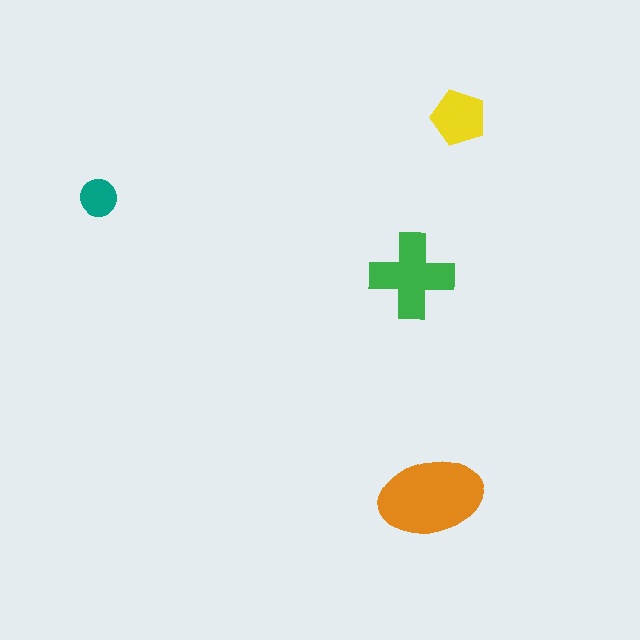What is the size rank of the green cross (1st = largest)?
2nd.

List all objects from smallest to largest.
The teal circle, the yellow pentagon, the green cross, the orange ellipse.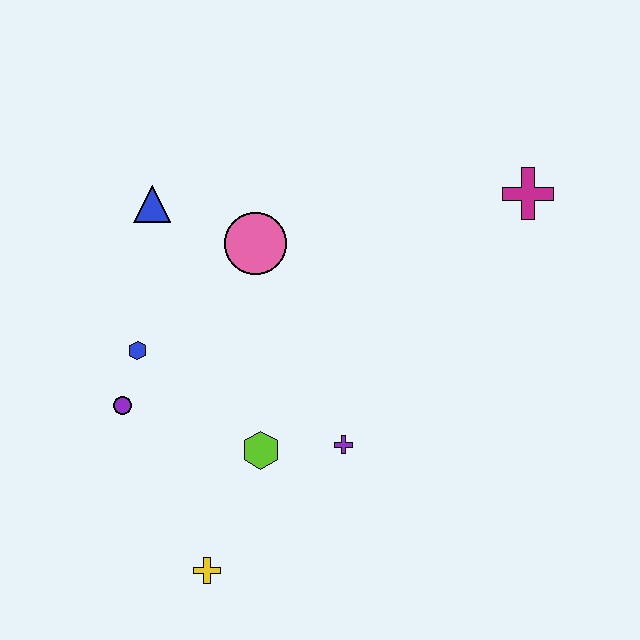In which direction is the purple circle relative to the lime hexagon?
The purple circle is to the left of the lime hexagon.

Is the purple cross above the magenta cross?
No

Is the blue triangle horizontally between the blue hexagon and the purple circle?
No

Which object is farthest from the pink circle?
The yellow cross is farthest from the pink circle.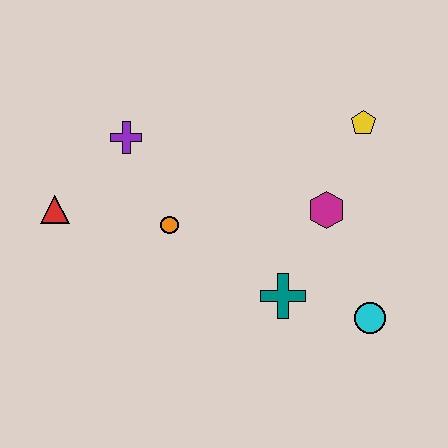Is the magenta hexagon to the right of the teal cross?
Yes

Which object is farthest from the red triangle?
The cyan circle is farthest from the red triangle.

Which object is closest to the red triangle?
The purple cross is closest to the red triangle.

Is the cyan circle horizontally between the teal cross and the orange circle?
No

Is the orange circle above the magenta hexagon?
No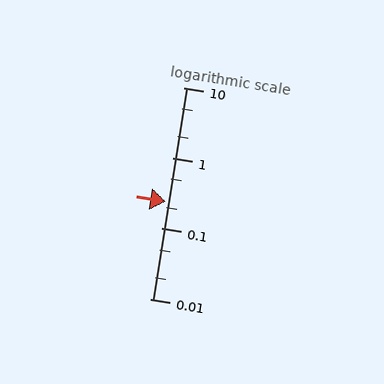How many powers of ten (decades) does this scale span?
The scale spans 3 decades, from 0.01 to 10.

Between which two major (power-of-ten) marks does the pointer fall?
The pointer is between 0.1 and 1.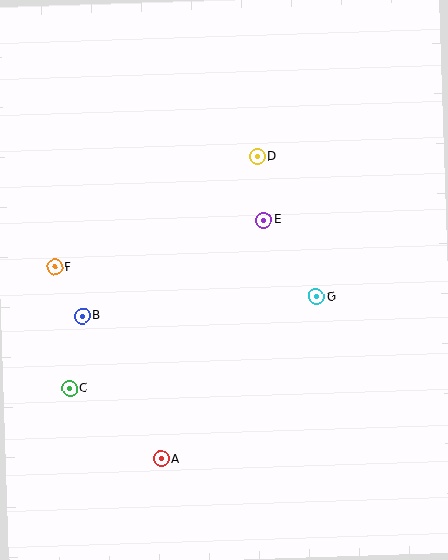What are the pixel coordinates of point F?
Point F is at (55, 267).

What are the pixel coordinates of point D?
Point D is at (257, 156).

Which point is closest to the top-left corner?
Point F is closest to the top-left corner.